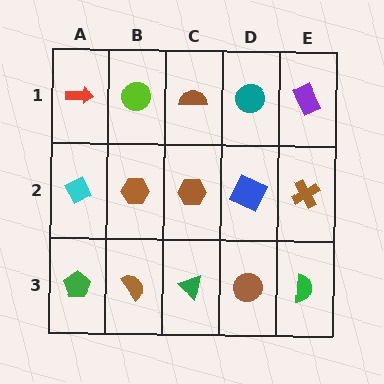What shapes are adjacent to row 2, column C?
A brown semicircle (row 1, column C), a green triangle (row 3, column C), a brown hexagon (row 2, column B), a blue square (row 2, column D).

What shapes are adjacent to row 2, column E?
A purple rectangle (row 1, column E), a green semicircle (row 3, column E), a blue square (row 2, column D).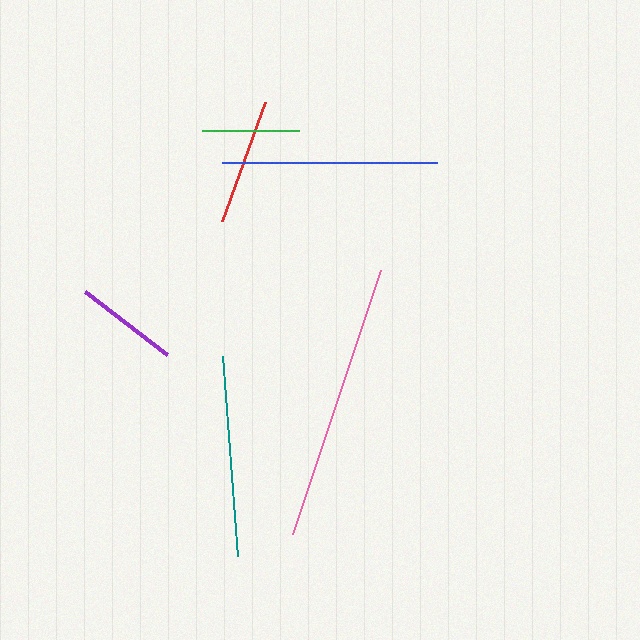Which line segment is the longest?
The pink line is the longest at approximately 279 pixels.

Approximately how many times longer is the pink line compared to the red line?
The pink line is approximately 2.2 times the length of the red line.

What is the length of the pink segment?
The pink segment is approximately 279 pixels long.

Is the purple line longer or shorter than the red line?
The red line is longer than the purple line.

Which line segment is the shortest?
The green line is the shortest at approximately 97 pixels.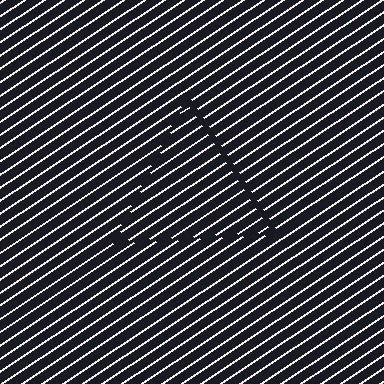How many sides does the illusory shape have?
3 sides — the line-ends trace a triangle.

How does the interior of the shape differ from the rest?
The interior of the shape contains the same grating, shifted by half a period — the contour is defined by the phase discontinuity where line-ends from the inner and outer gratings abut.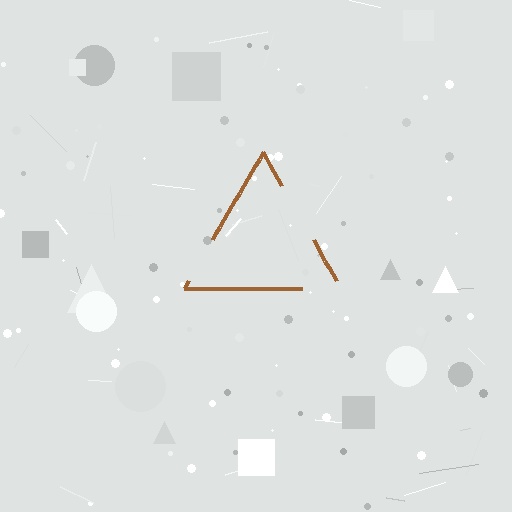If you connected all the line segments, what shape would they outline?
They would outline a triangle.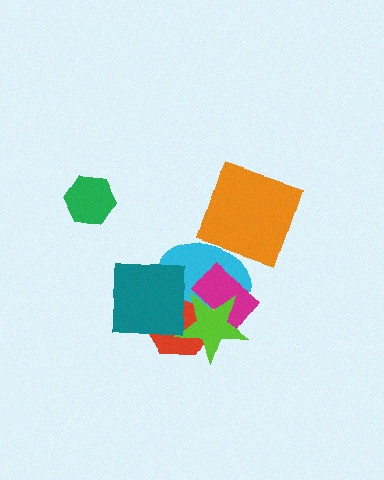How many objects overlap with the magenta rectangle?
3 objects overlap with the magenta rectangle.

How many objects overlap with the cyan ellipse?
5 objects overlap with the cyan ellipse.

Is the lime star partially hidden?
Yes, it is partially covered by another shape.